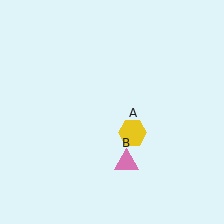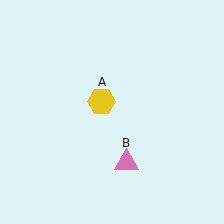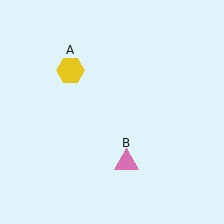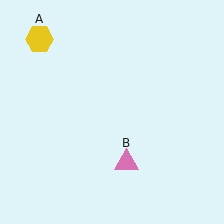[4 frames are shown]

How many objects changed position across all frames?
1 object changed position: yellow hexagon (object A).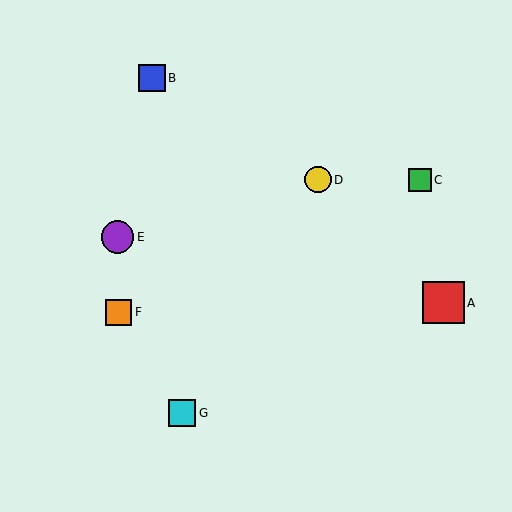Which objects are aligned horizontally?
Objects C, D are aligned horizontally.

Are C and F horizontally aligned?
No, C is at y≈180 and F is at y≈312.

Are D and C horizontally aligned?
Yes, both are at y≈180.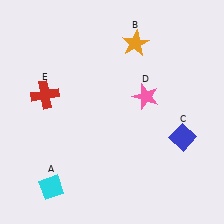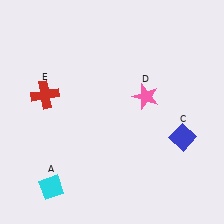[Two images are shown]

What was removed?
The orange star (B) was removed in Image 2.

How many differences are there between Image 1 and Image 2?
There is 1 difference between the two images.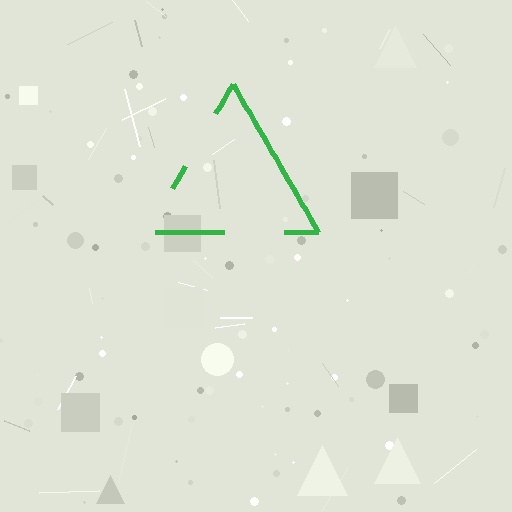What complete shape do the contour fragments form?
The contour fragments form a triangle.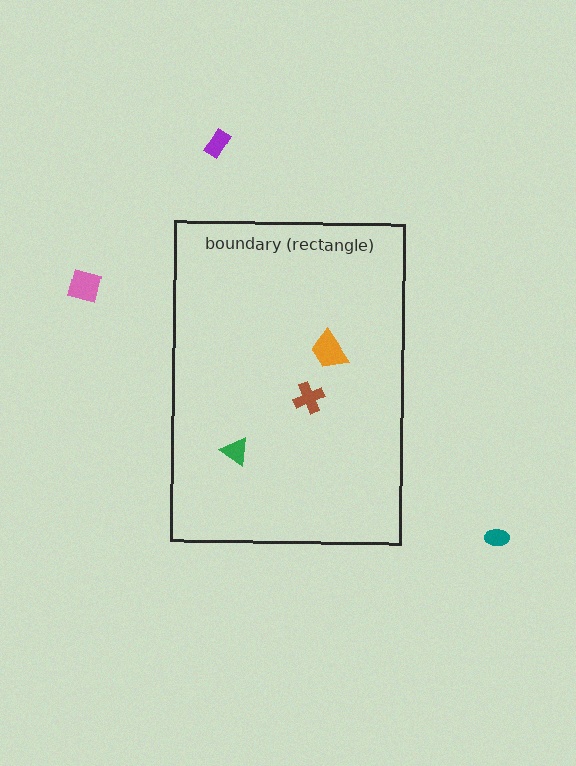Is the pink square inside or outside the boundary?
Outside.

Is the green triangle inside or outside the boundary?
Inside.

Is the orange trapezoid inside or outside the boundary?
Inside.